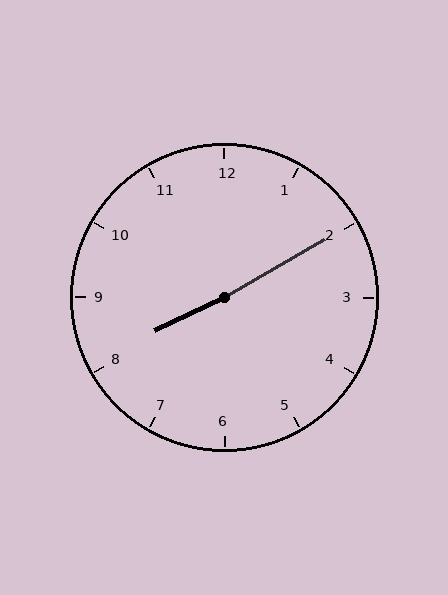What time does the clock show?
8:10.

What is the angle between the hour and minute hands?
Approximately 175 degrees.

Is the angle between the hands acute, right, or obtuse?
It is obtuse.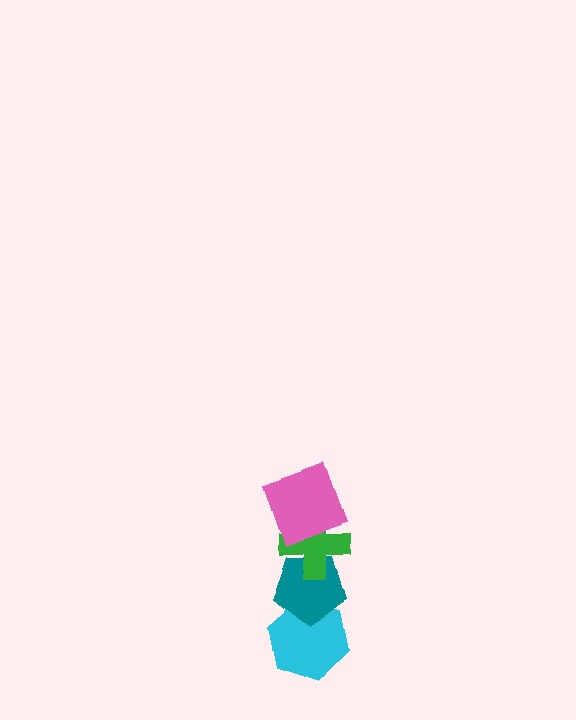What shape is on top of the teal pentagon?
The green cross is on top of the teal pentagon.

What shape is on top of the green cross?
The pink square is on top of the green cross.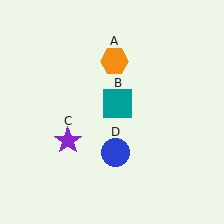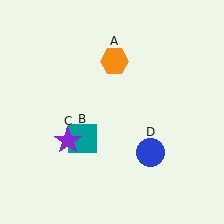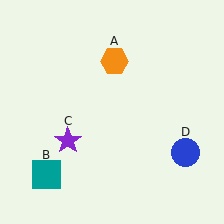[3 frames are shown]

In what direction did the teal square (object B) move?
The teal square (object B) moved down and to the left.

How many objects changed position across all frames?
2 objects changed position: teal square (object B), blue circle (object D).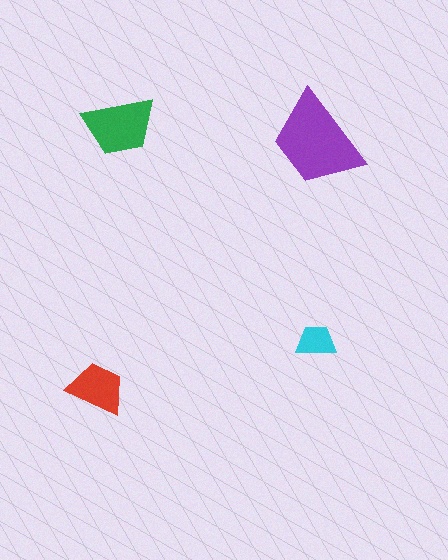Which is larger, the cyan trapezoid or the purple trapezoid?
The purple one.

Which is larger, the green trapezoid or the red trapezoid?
The green one.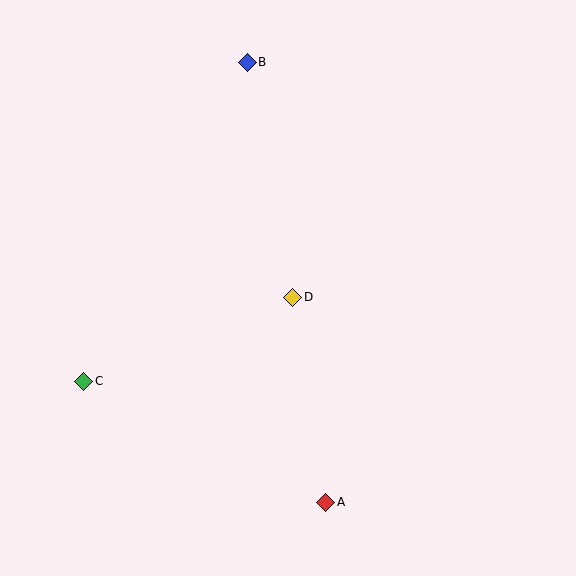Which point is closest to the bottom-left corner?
Point C is closest to the bottom-left corner.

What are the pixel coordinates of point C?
Point C is at (84, 381).